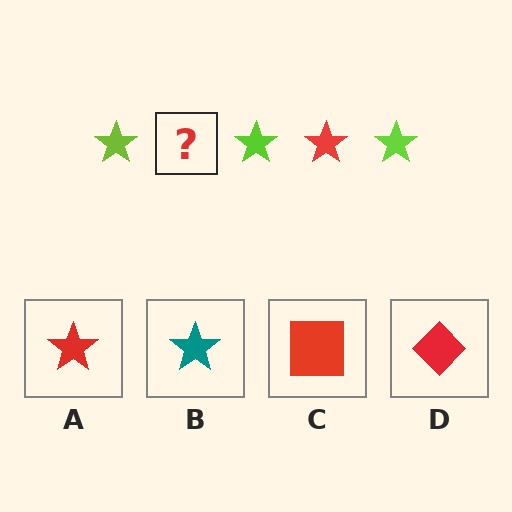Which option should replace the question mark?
Option A.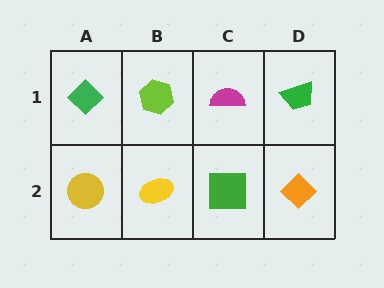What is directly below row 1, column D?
An orange diamond.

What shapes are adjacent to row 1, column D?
An orange diamond (row 2, column D), a magenta semicircle (row 1, column C).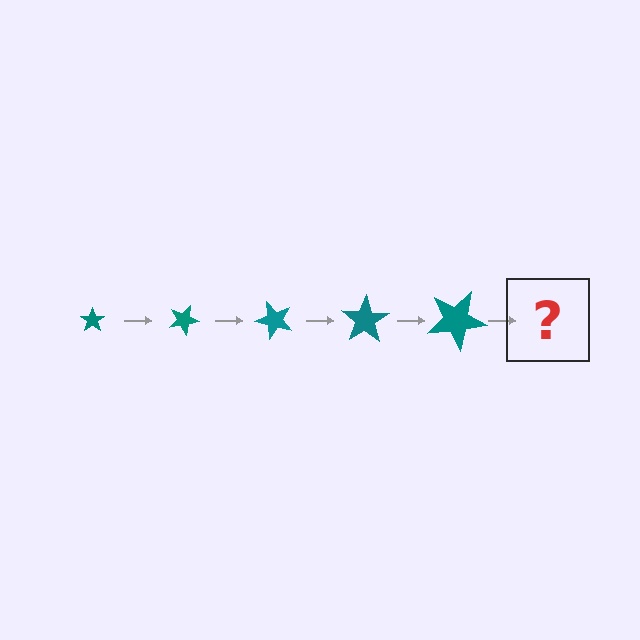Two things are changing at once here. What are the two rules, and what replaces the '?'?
The two rules are that the star grows larger each step and it rotates 25 degrees each step. The '?' should be a star, larger than the previous one and rotated 125 degrees from the start.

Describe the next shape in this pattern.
It should be a star, larger than the previous one and rotated 125 degrees from the start.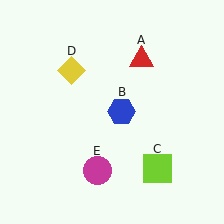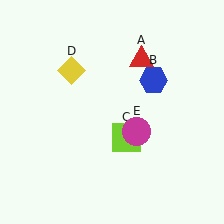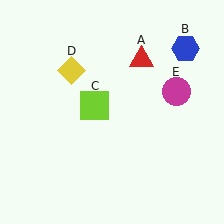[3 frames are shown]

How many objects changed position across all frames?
3 objects changed position: blue hexagon (object B), lime square (object C), magenta circle (object E).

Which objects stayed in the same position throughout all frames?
Red triangle (object A) and yellow diamond (object D) remained stationary.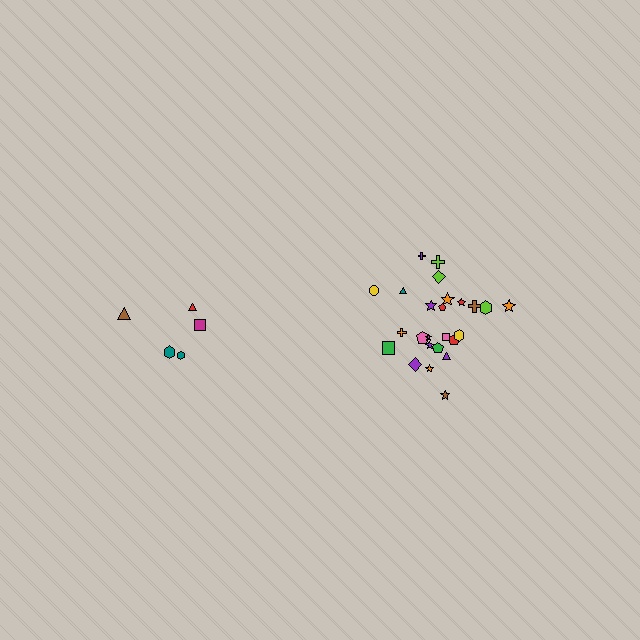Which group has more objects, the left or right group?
The right group.